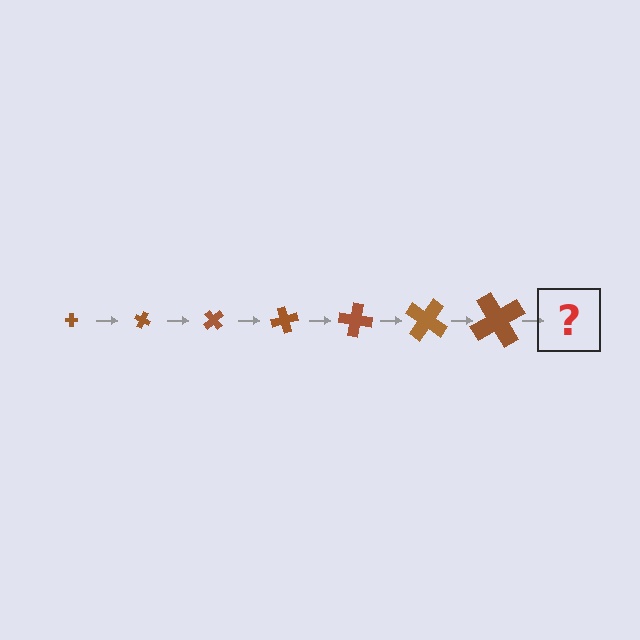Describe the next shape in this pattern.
It should be a cross, larger than the previous one and rotated 175 degrees from the start.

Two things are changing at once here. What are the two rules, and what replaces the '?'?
The two rules are that the cross grows larger each step and it rotates 25 degrees each step. The '?' should be a cross, larger than the previous one and rotated 175 degrees from the start.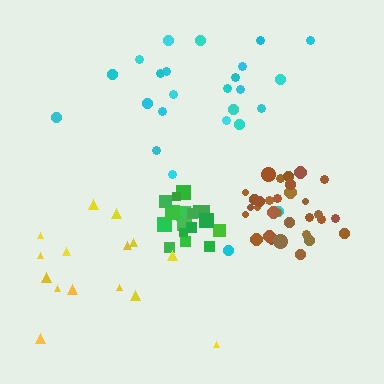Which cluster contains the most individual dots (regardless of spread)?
Brown (31).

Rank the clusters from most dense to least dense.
brown, green, cyan, yellow.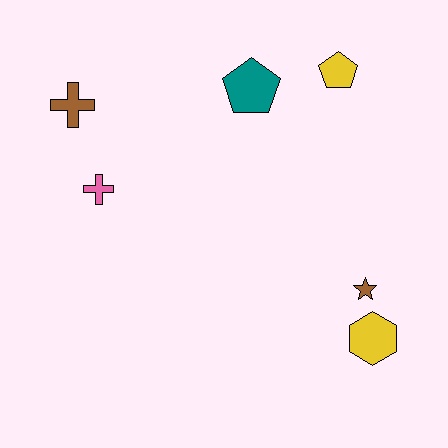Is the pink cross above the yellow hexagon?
Yes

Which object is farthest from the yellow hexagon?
The brown cross is farthest from the yellow hexagon.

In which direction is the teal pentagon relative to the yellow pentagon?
The teal pentagon is to the left of the yellow pentagon.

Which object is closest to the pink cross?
The brown cross is closest to the pink cross.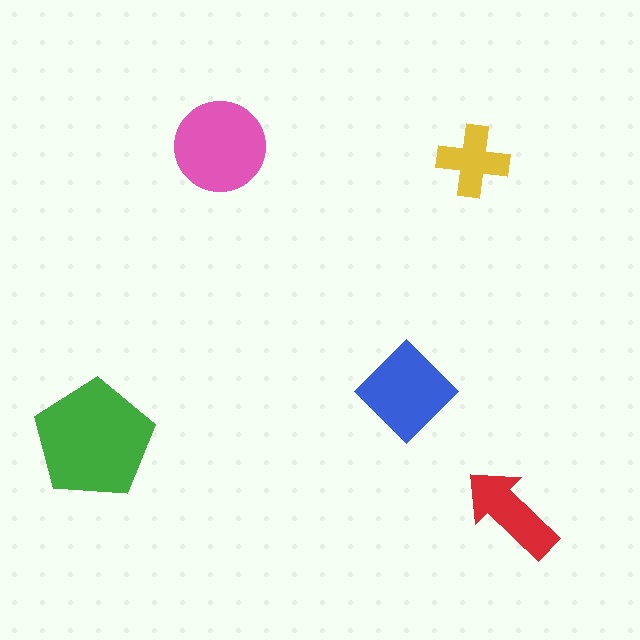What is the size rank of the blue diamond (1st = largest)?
3rd.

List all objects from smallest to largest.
The yellow cross, the red arrow, the blue diamond, the pink circle, the green pentagon.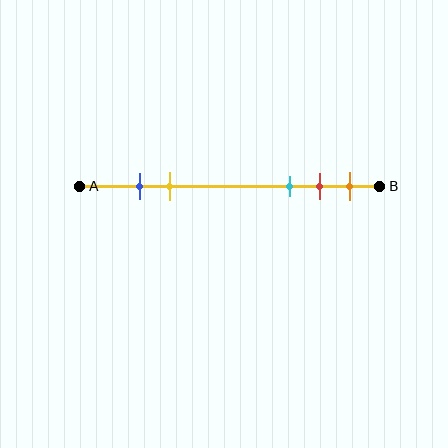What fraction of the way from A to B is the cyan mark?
The cyan mark is approximately 70% (0.7) of the way from A to B.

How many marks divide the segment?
There are 5 marks dividing the segment.